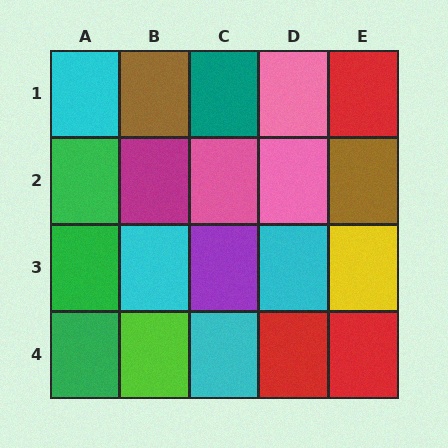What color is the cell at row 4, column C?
Cyan.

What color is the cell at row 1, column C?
Teal.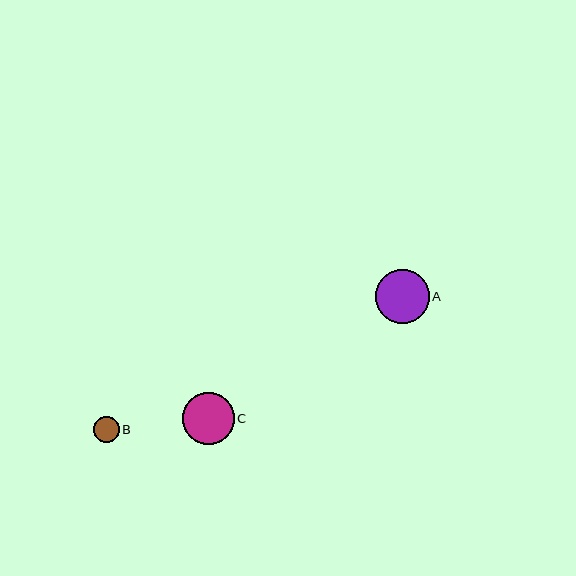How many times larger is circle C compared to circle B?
Circle C is approximately 2.0 times the size of circle B.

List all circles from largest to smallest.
From largest to smallest: A, C, B.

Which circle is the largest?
Circle A is the largest with a size of approximately 54 pixels.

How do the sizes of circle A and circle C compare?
Circle A and circle C are approximately the same size.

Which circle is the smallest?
Circle B is the smallest with a size of approximately 26 pixels.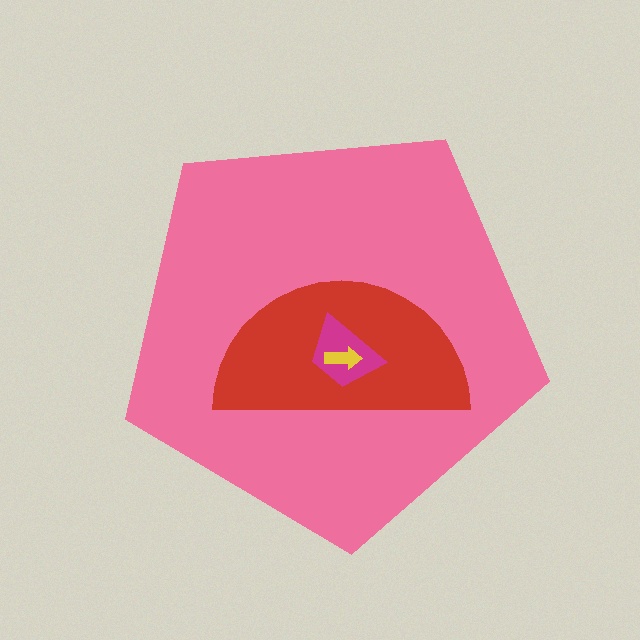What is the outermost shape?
The pink pentagon.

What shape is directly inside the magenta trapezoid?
The yellow arrow.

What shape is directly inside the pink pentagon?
The red semicircle.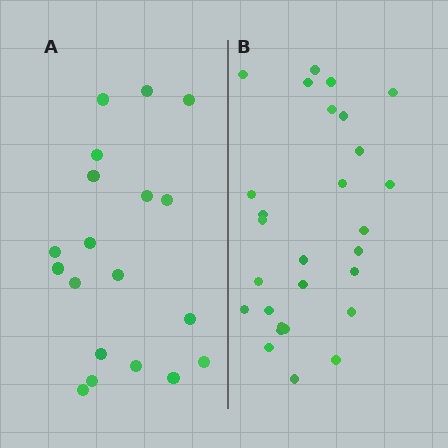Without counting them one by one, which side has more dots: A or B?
Region B (the right region) has more dots.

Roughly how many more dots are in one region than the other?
Region B has roughly 8 or so more dots than region A.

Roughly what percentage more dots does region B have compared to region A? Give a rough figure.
About 45% more.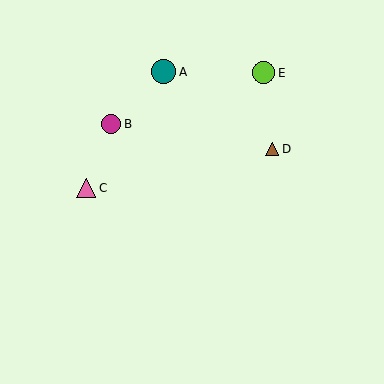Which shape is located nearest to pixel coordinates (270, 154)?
The brown triangle (labeled D) at (272, 149) is nearest to that location.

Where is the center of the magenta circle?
The center of the magenta circle is at (111, 124).